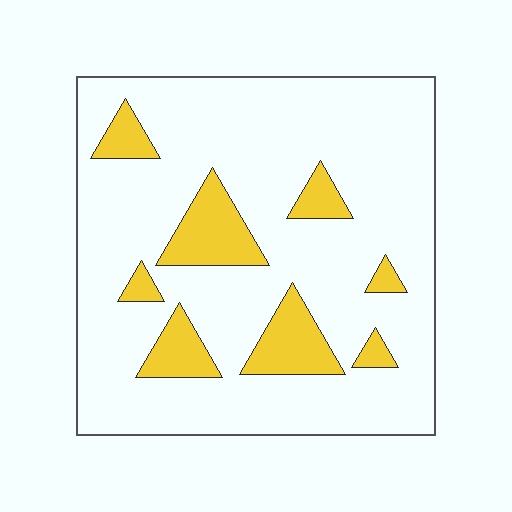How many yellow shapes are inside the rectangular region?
8.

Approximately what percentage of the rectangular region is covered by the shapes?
Approximately 15%.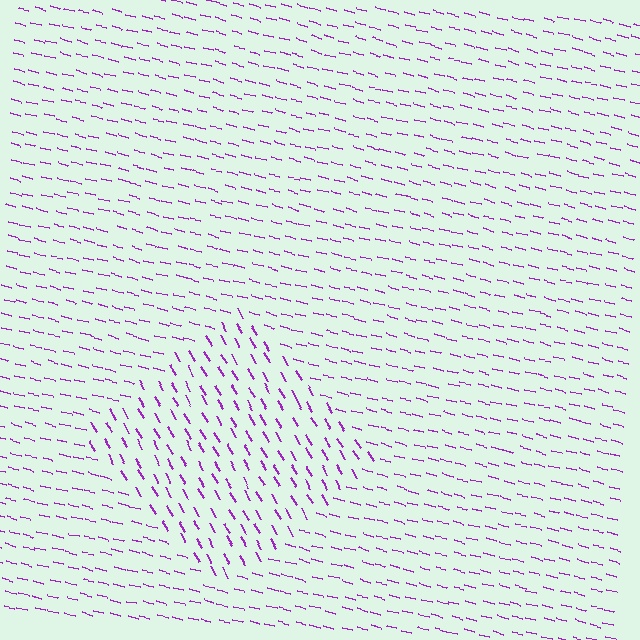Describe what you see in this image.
The image is filled with small purple line segments. A diamond region in the image has lines oriented differently from the surrounding lines, creating a visible texture boundary.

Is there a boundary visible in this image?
Yes, there is a texture boundary formed by a change in line orientation.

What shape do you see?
I see a diamond.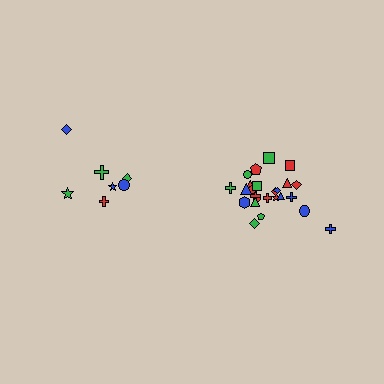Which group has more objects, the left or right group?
The right group.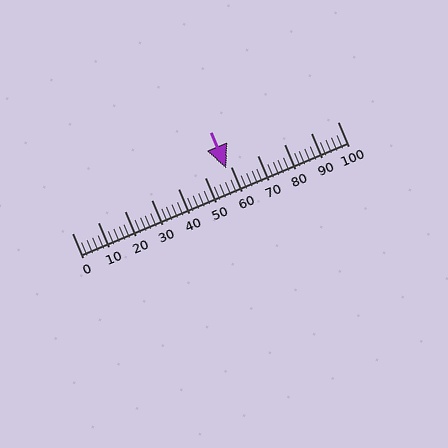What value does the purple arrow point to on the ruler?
The purple arrow points to approximately 58.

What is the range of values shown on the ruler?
The ruler shows values from 0 to 100.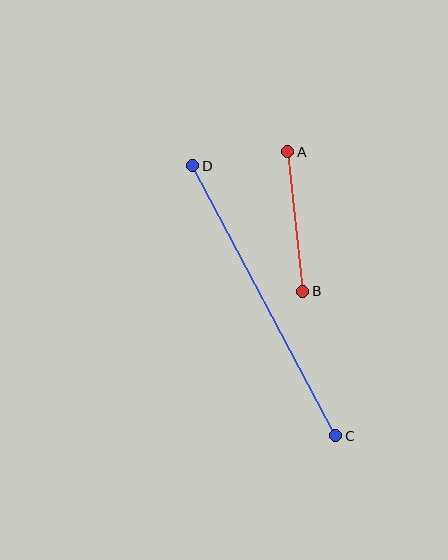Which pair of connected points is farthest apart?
Points C and D are farthest apart.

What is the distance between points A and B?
The distance is approximately 141 pixels.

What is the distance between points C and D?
The distance is approximately 306 pixels.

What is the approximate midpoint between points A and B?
The midpoint is at approximately (295, 221) pixels.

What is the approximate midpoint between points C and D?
The midpoint is at approximately (264, 301) pixels.